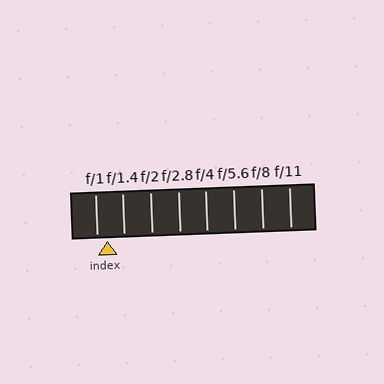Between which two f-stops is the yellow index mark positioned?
The index mark is between f/1 and f/1.4.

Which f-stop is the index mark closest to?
The index mark is closest to f/1.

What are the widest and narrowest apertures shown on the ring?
The widest aperture shown is f/1 and the narrowest is f/11.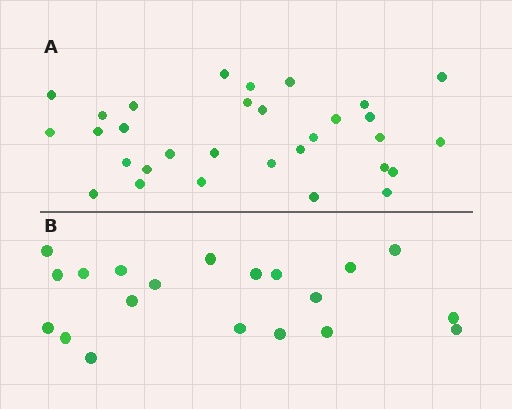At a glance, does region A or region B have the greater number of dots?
Region A (the top region) has more dots.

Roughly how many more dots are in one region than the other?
Region A has roughly 12 or so more dots than region B.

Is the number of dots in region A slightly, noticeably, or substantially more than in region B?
Region A has substantially more. The ratio is roughly 1.6 to 1.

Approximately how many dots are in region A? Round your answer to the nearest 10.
About 30 dots. (The exact count is 31, which rounds to 30.)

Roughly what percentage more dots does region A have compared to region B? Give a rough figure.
About 55% more.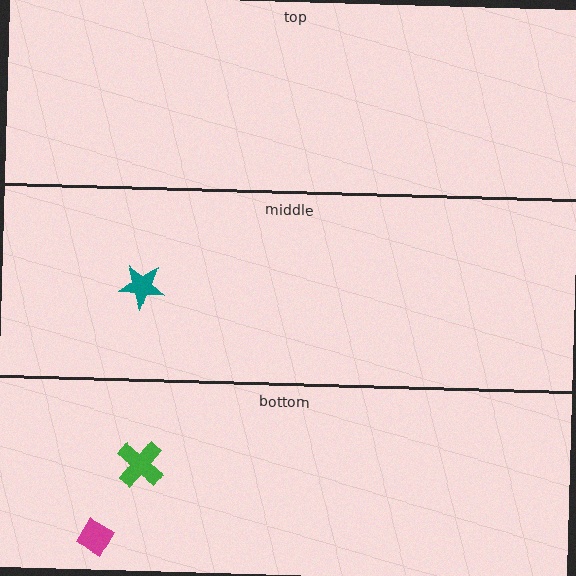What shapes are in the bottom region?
The magenta diamond, the green cross.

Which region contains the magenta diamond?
The bottom region.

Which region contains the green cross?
The bottom region.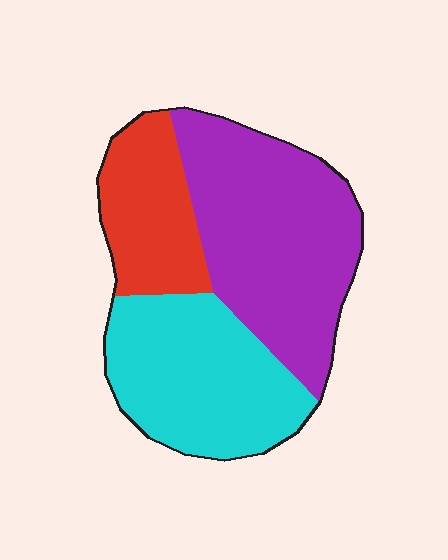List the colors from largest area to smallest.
From largest to smallest: purple, cyan, red.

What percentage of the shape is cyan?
Cyan covers around 35% of the shape.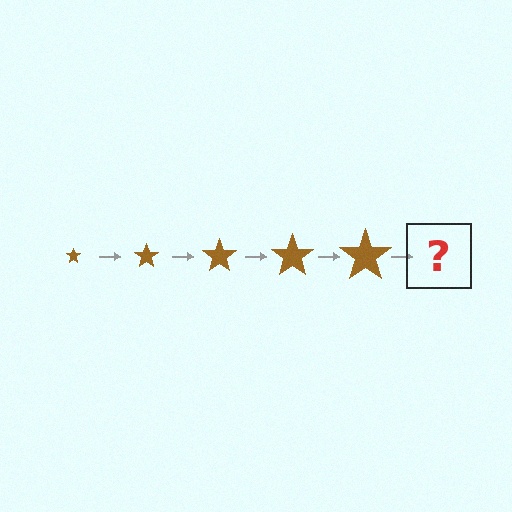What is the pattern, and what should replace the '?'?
The pattern is that the star gets progressively larger each step. The '?' should be a brown star, larger than the previous one.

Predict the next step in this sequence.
The next step is a brown star, larger than the previous one.